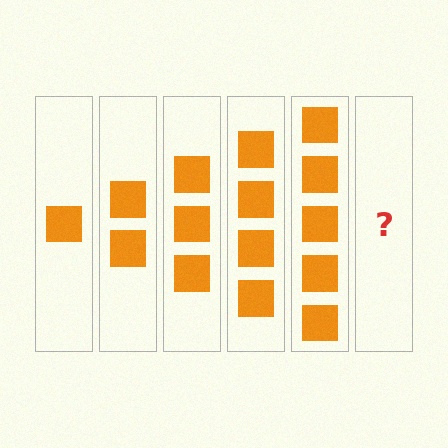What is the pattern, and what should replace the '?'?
The pattern is that each step adds one more square. The '?' should be 6 squares.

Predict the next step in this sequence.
The next step is 6 squares.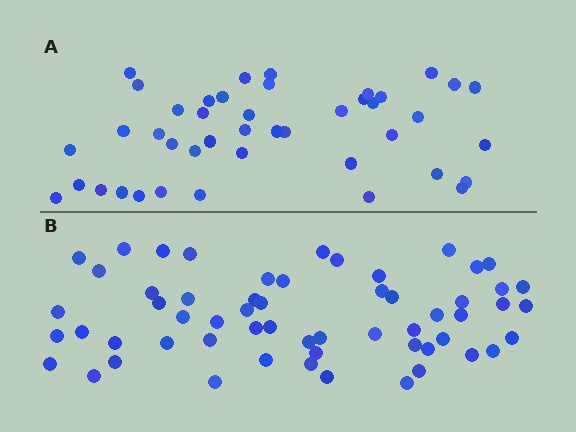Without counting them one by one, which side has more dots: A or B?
Region B (the bottom region) has more dots.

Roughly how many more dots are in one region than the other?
Region B has approximately 15 more dots than region A.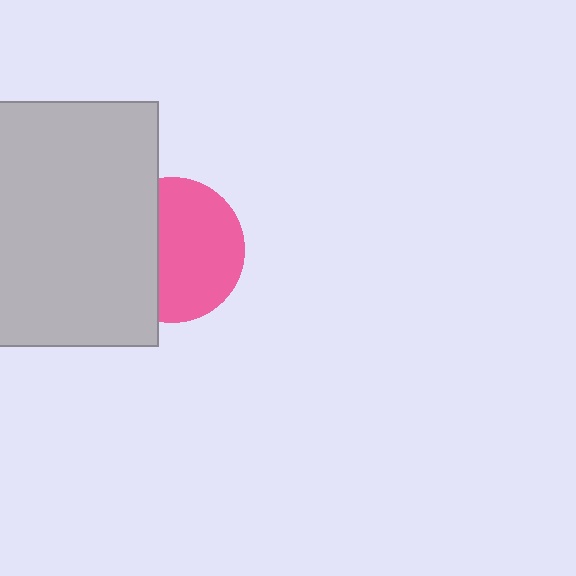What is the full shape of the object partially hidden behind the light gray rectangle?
The partially hidden object is a pink circle.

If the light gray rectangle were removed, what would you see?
You would see the complete pink circle.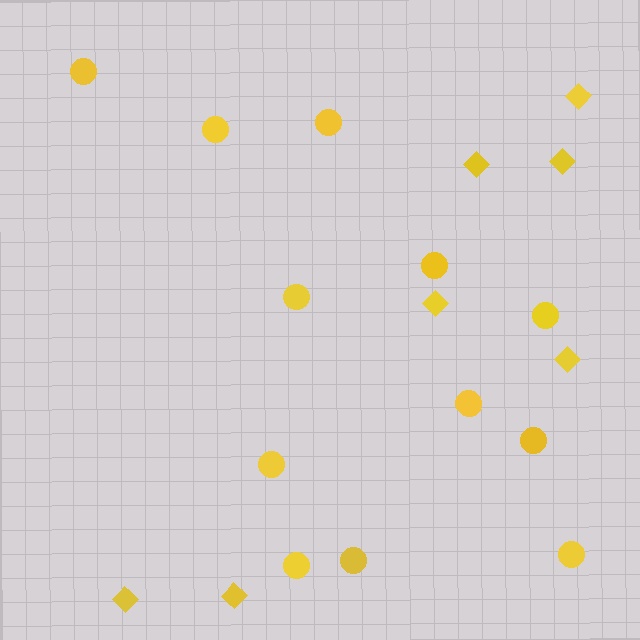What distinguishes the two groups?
There are 2 groups: one group of circles (12) and one group of diamonds (7).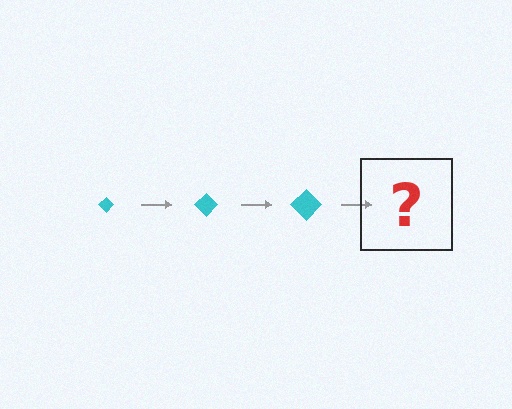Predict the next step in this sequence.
The next step is a cyan diamond, larger than the previous one.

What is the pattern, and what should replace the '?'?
The pattern is that the diamond gets progressively larger each step. The '?' should be a cyan diamond, larger than the previous one.